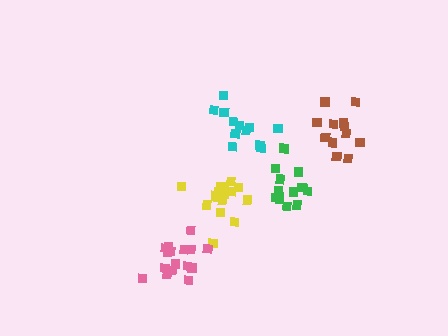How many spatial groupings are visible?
There are 5 spatial groupings.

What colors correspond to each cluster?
The clusters are colored: brown, yellow, pink, cyan, green.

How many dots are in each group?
Group 1: 12 dots, Group 2: 16 dots, Group 3: 17 dots, Group 4: 12 dots, Group 5: 14 dots (71 total).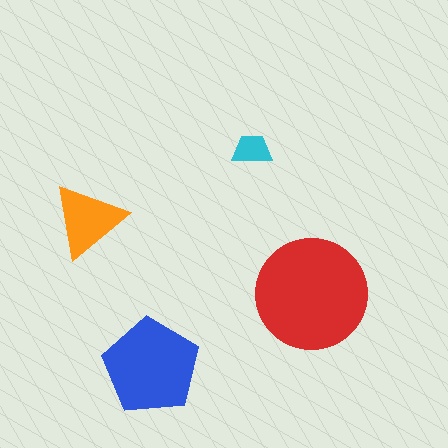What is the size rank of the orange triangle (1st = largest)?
3rd.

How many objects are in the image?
There are 4 objects in the image.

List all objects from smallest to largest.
The cyan trapezoid, the orange triangle, the blue pentagon, the red circle.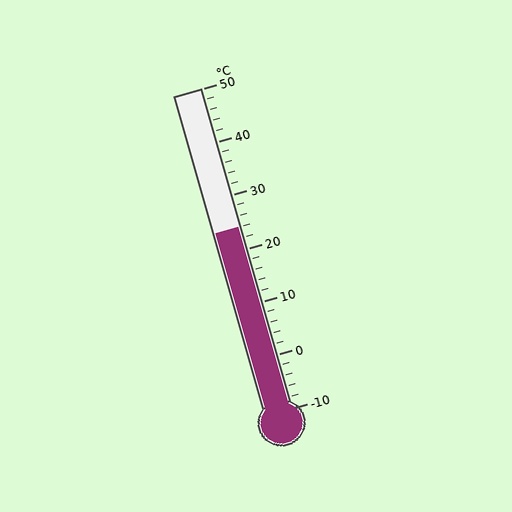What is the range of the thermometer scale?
The thermometer scale ranges from -10°C to 50°C.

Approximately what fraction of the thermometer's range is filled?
The thermometer is filled to approximately 55% of its range.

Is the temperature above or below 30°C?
The temperature is below 30°C.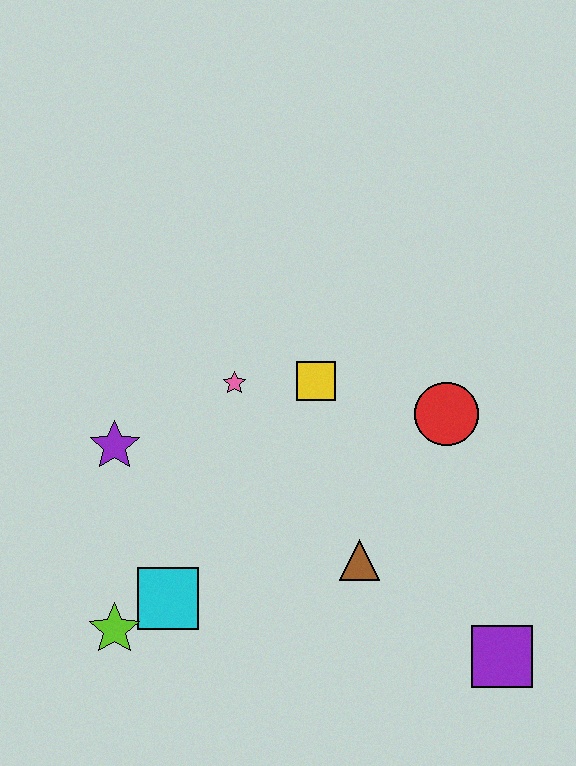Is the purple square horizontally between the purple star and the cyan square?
No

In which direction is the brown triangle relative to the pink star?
The brown triangle is below the pink star.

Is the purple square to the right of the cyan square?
Yes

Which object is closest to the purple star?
The pink star is closest to the purple star.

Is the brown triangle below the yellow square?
Yes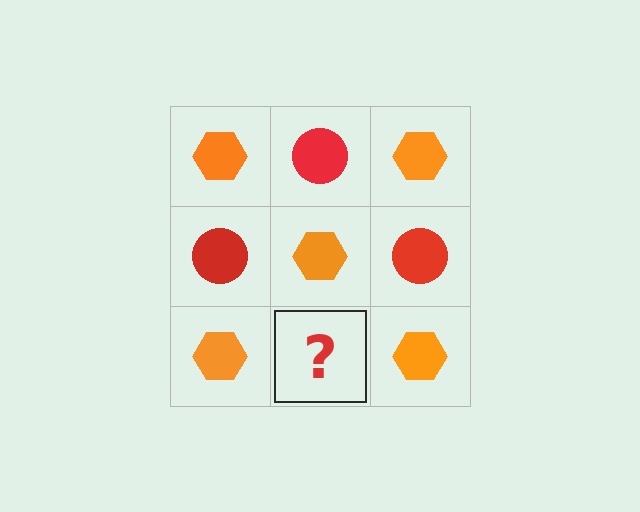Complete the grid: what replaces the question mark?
The question mark should be replaced with a red circle.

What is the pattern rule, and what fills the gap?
The rule is that it alternates orange hexagon and red circle in a checkerboard pattern. The gap should be filled with a red circle.